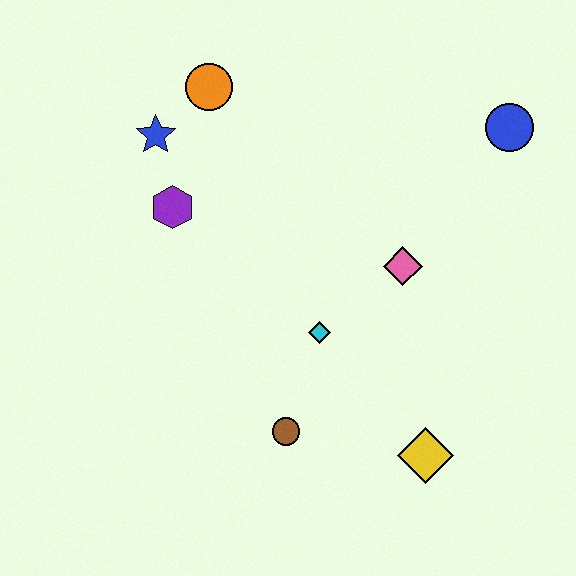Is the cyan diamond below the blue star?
Yes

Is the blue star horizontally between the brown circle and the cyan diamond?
No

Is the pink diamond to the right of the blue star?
Yes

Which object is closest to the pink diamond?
The cyan diamond is closest to the pink diamond.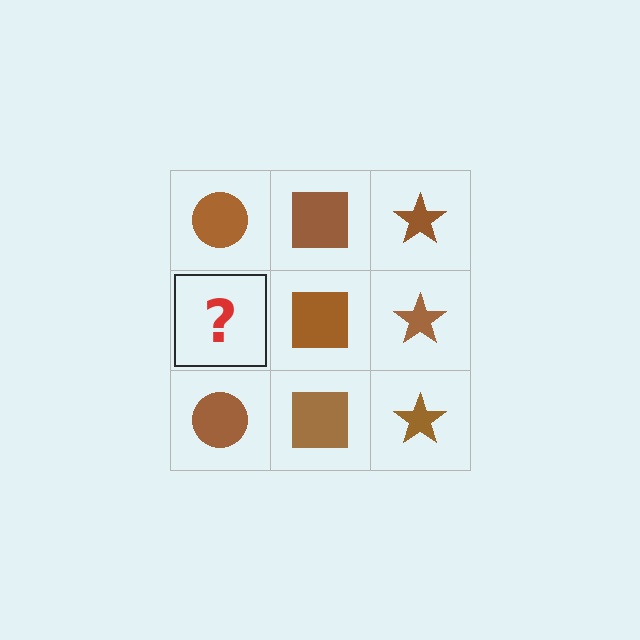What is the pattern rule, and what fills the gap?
The rule is that each column has a consistent shape. The gap should be filled with a brown circle.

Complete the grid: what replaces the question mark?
The question mark should be replaced with a brown circle.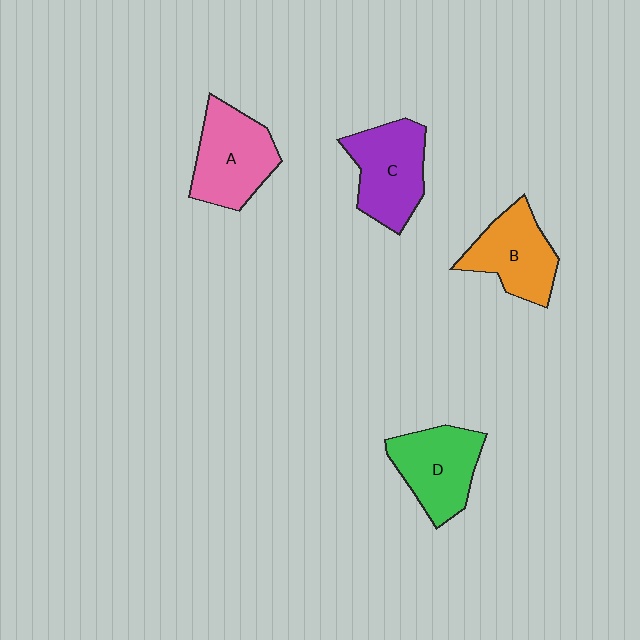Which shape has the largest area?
Shape A (pink).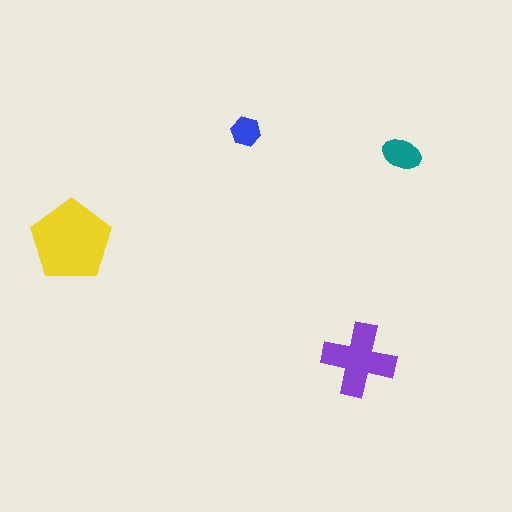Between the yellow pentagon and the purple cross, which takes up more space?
The yellow pentagon.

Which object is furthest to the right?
The teal ellipse is rightmost.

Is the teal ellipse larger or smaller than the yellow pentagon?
Smaller.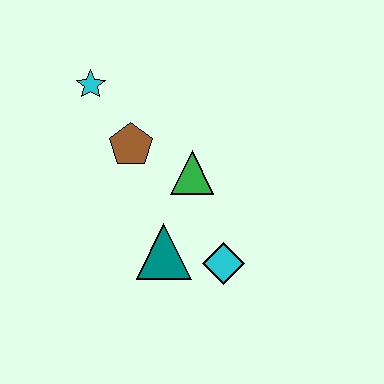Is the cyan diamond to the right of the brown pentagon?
Yes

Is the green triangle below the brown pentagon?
Yes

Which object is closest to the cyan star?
The brown pentagon is closest to the cyan star.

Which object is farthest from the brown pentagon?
The cyan diamond is farthest from the brown pentagon.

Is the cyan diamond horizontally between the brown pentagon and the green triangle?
No